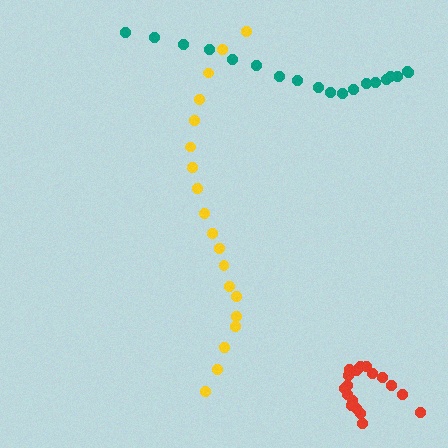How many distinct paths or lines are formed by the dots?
There are 3 distinct paths.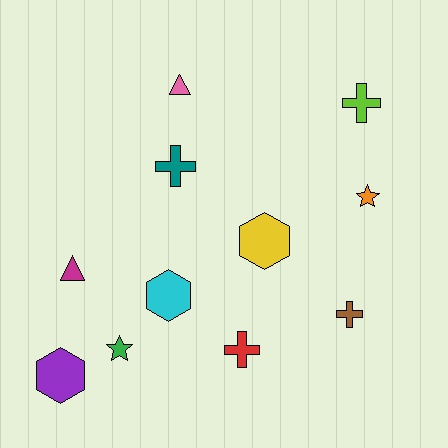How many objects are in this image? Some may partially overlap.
There are 11 objects.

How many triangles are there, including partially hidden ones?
There are 2 triangles.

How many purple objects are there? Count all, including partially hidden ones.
There is 1 purple object.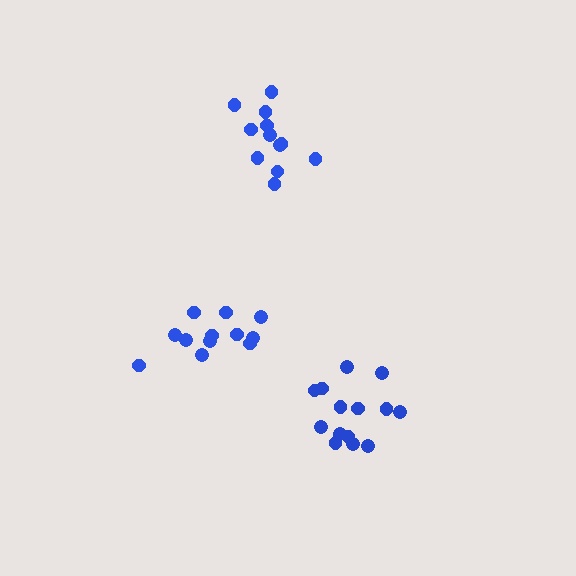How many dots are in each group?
Group 1: 12 dots, Group 2: 12 dots, Group 3: 14 dots (38 total).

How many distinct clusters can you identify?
There are 3 distinct clusters.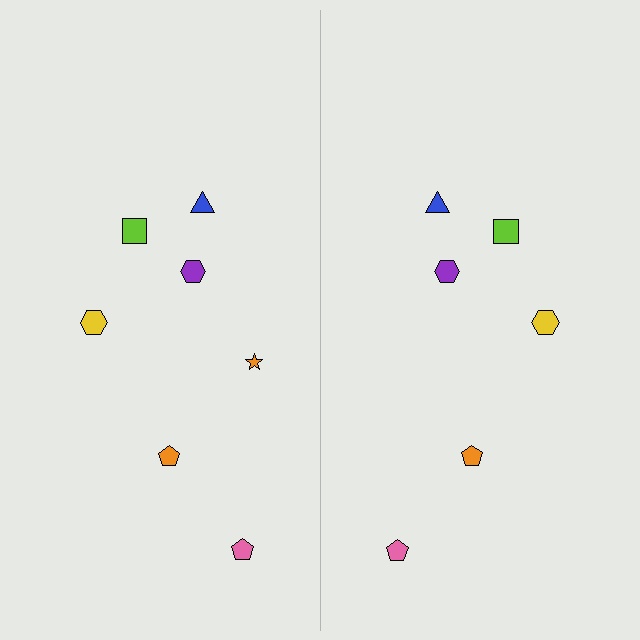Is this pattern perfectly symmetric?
No, the pattern is not perfectly symmetric. A orange star is missing from the right side.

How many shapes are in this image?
There are 13 shapes in this image.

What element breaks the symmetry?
A orange star is missing from the right side.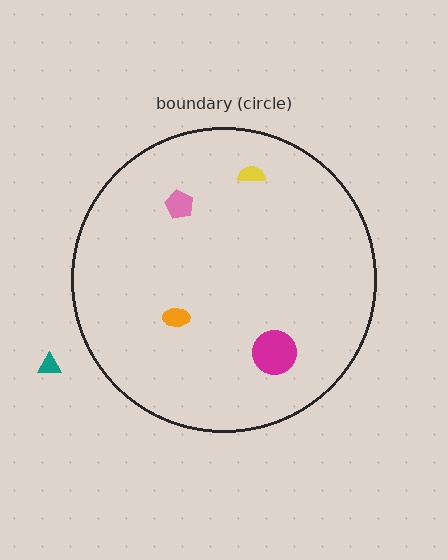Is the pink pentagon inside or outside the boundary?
Inside.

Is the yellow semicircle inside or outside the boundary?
Inside.